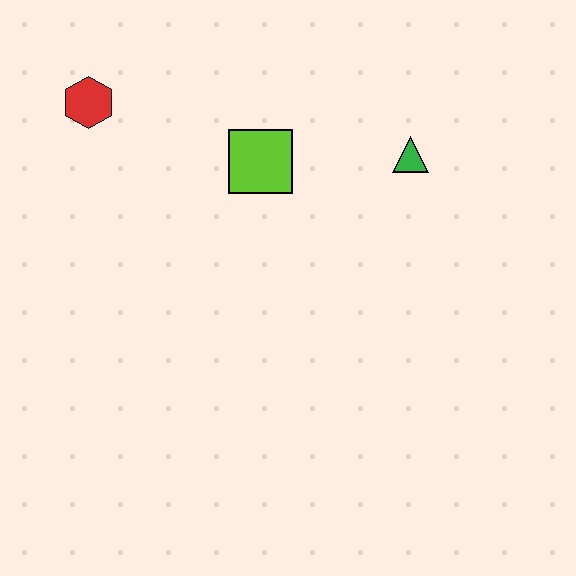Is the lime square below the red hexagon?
Yes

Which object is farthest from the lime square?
The red hexagon is farthest from the lime square.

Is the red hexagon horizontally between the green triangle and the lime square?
No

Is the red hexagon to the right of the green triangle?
No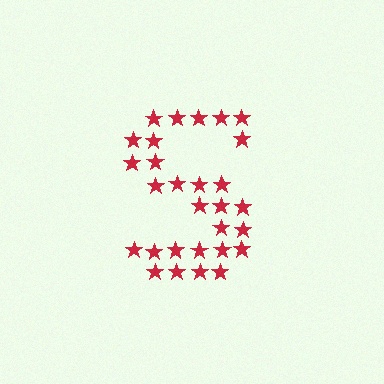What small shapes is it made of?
It is made of small stars.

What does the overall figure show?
The overall figure shows the letter S.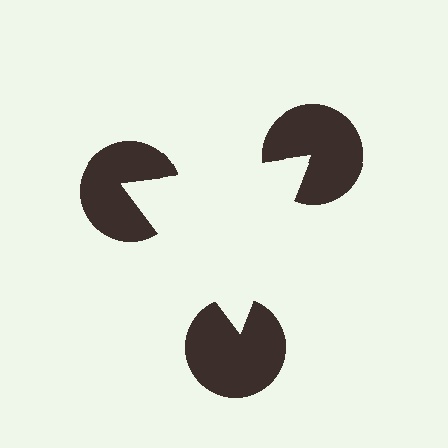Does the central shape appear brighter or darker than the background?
It typically appears slightly brighter than the background, even though no actual brightness change is drawn.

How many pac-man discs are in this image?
There are 3 — one at each vertex of the illusory triangle.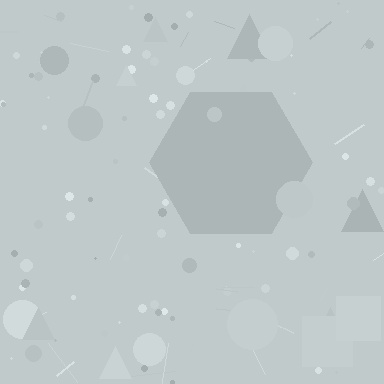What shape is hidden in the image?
A hexagon is hidden in the image.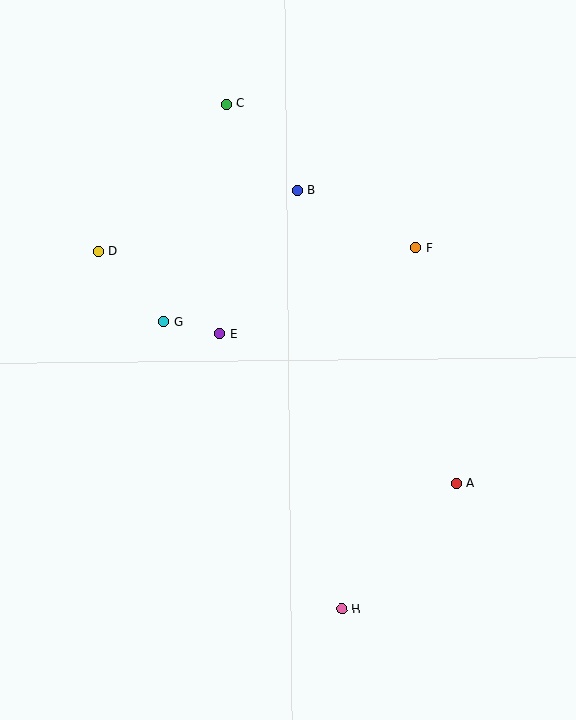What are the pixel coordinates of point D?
Point D is at (98, 251).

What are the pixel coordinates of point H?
Point H is at (342, 609).